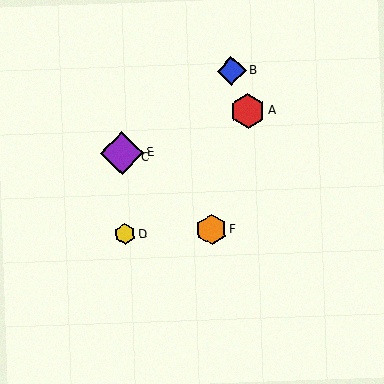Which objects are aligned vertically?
Objects C, D, E are aligned vertically.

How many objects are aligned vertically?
3 objects (C, D, E) are aligned vertically.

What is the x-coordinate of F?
Object F is at x≈211.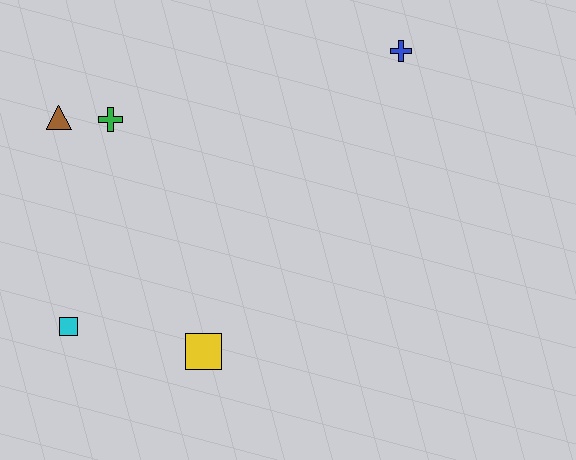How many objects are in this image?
There are 5 objects.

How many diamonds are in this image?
There are no diamonds.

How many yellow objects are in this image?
There is 1 yellow object.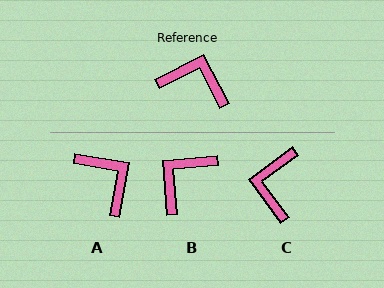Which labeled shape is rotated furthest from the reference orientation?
C, about 99 degrees away.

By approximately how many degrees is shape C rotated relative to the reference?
Approximately 99 degrees counter-clockwise.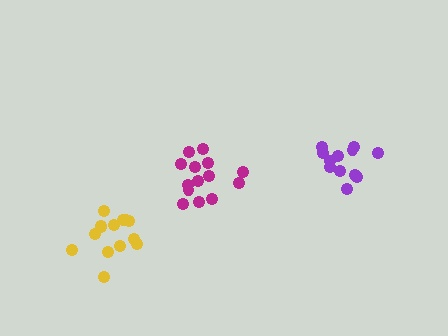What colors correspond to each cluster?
The clusters are colored: purple, yellow, magenta.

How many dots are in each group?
Group 1: 12 dots, Group 2: 14 dots, Group 3: 14 dots (40 total).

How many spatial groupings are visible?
There are 3 spatial groupings.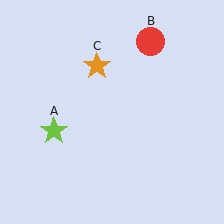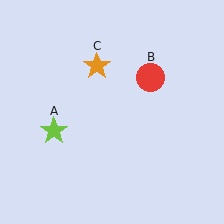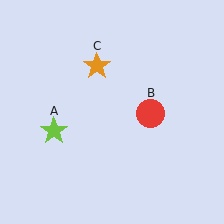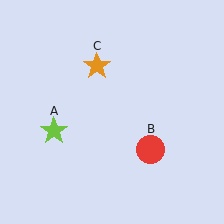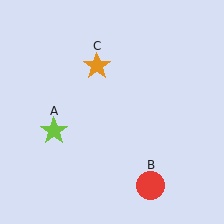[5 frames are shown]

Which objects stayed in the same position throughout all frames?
Lime star (object A) and orange star (object C) remained stationary.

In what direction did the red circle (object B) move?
The red circle (object B) moved down.